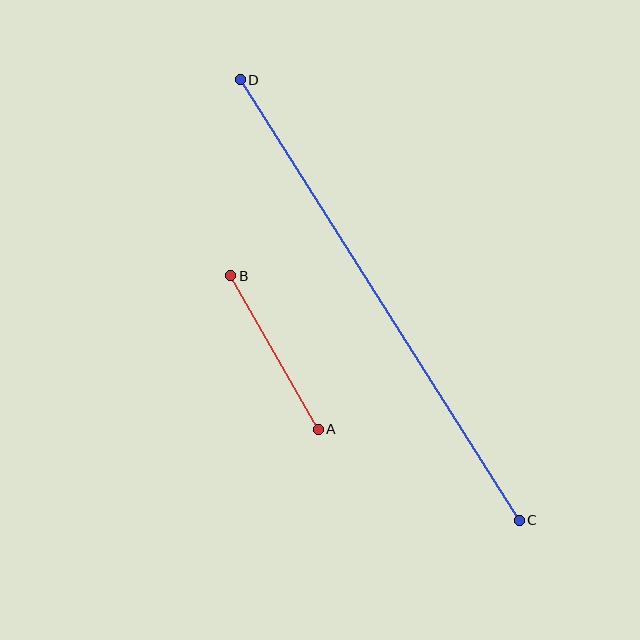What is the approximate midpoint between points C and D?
The midpoint is at approximately (380, 300) pixels.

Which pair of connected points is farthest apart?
Points C and D are farthest apart.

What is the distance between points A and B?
The distance is approximately 177 pixels.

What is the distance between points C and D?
The distance is approximately 521 pixels.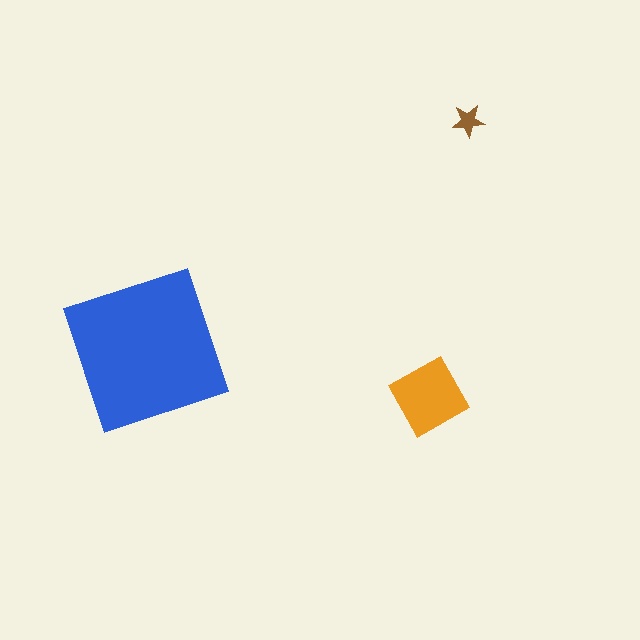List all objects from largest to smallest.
The blue square, the orange diamond, the brown star.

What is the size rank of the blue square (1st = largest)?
1st.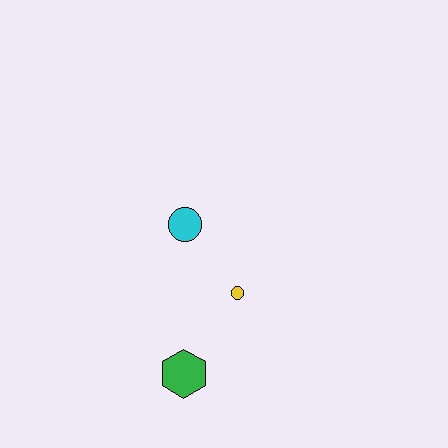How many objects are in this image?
There are 3 objects.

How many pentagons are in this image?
There are no pentagons.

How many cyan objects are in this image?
There is 1 cyan object.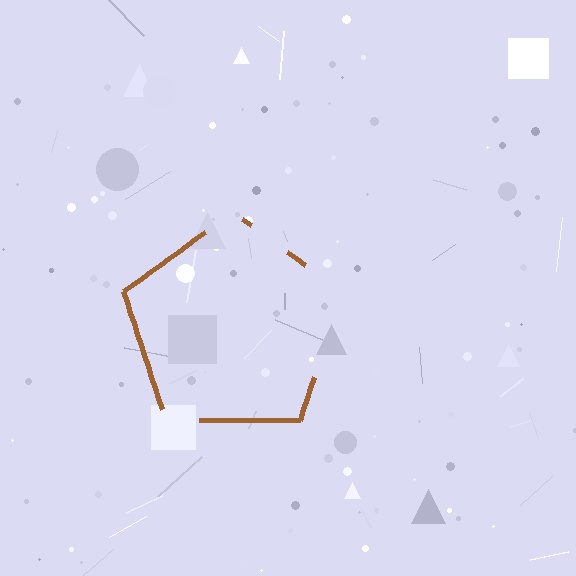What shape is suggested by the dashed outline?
The dashed outline suggests a pentagon.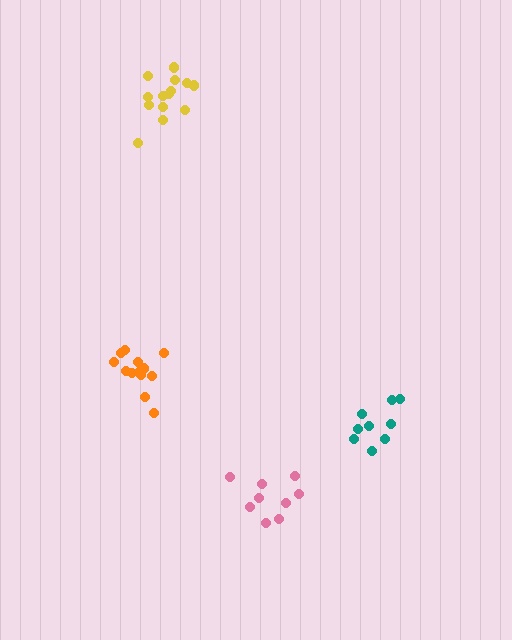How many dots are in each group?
Group 1: 14 dots, Group 2: 9 dots, Group 3: 9 dots, Group 4: 13 dots (45 total).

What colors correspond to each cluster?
The clusters are colored: yellow, teal, pink, orange.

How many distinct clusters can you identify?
There are 4 distinct clusters.